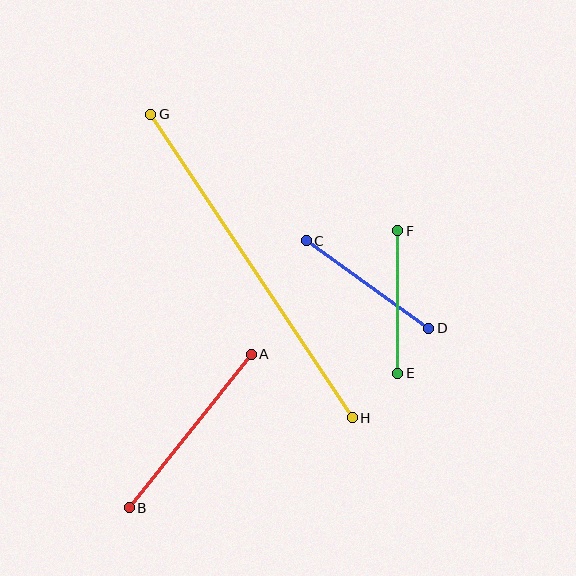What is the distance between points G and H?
The distance is approximately 364 pixels.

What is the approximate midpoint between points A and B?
The midpoint is at approximately (190, 431) pixels.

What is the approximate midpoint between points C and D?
The midpoint is at approximately (368, 284) pixels.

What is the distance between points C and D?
The distance is approximately 150 pixels.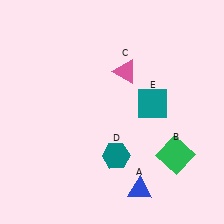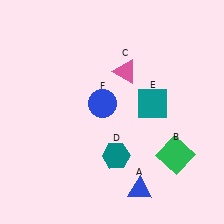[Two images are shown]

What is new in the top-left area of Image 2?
A blue circle (F) was added in the top-left area of Image 2.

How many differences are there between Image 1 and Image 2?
There is 1 difference between the two images.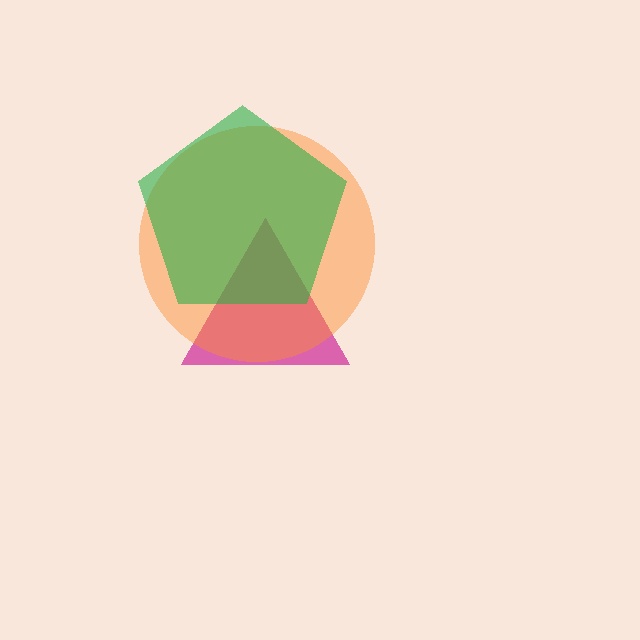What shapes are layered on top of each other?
The layered shapes are: a magenta triangle, an orange circle, a green pentagon.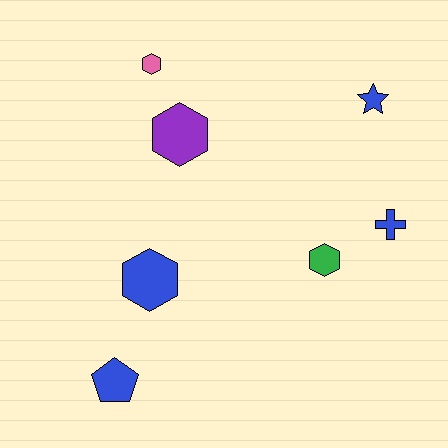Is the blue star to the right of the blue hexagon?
Yes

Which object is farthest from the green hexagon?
The pink hexagon is farthest from the green hexagon.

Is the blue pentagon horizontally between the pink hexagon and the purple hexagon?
No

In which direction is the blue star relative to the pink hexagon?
The blue star is to the right of the pink hexagon.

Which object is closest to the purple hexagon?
The pink hexagon is closest to the purple hexagon.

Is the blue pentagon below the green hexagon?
Yes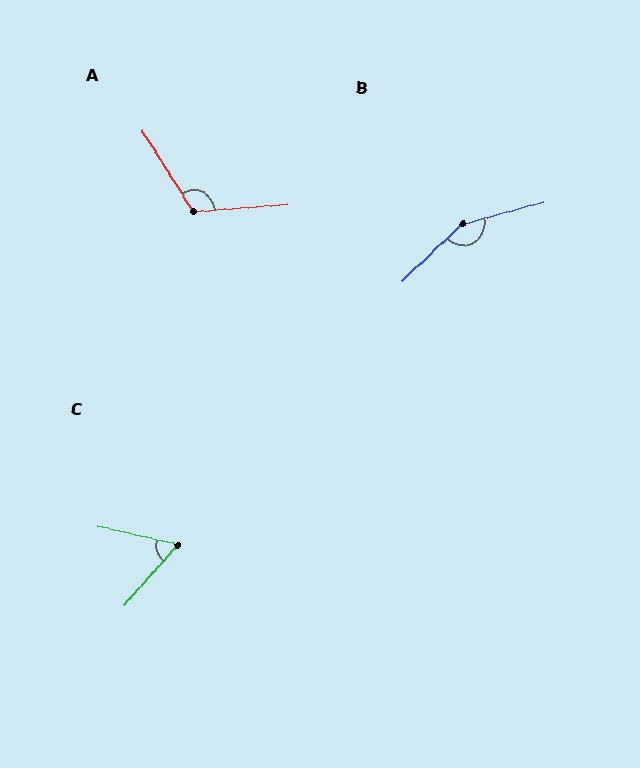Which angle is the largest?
B, at approximately 152 degrees.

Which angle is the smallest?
C, at approximately 62 degrees.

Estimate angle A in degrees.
Approximately 118 degrees.